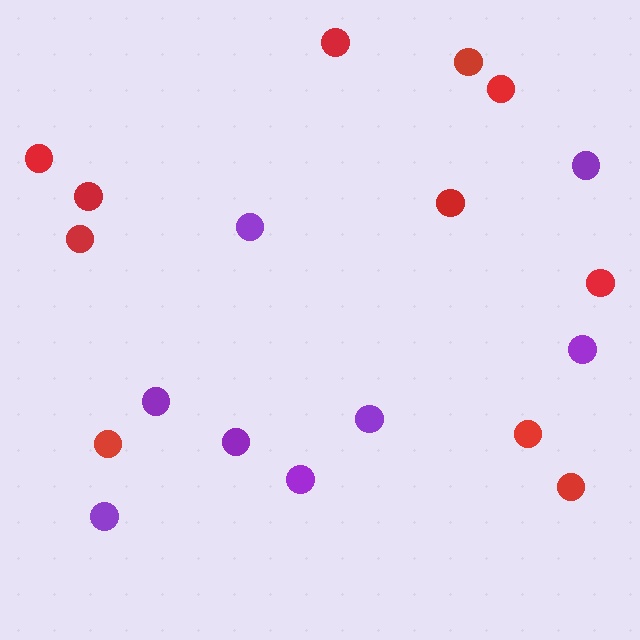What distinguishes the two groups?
There are 2 groups: one group of red circles (11) and one group of purple circles (8).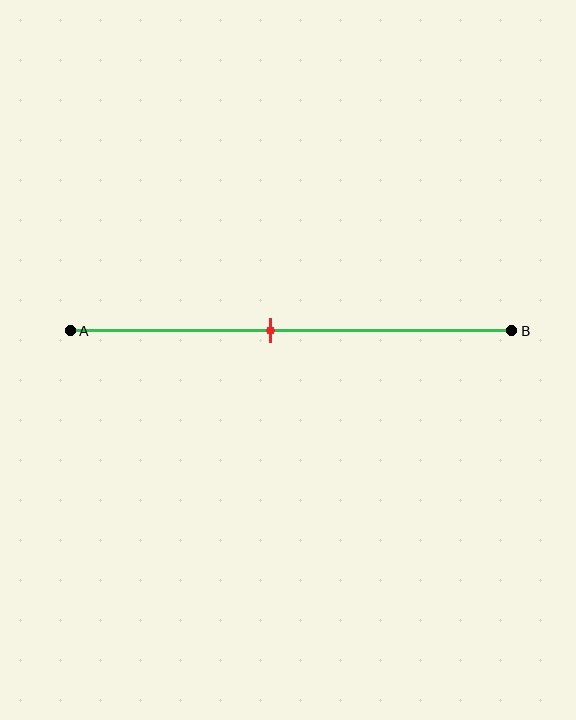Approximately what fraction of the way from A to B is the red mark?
The red mark is approximately 45% of the way from A to B.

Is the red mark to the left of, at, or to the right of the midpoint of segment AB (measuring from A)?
The red mark is to the left of the midpoint of segment AB.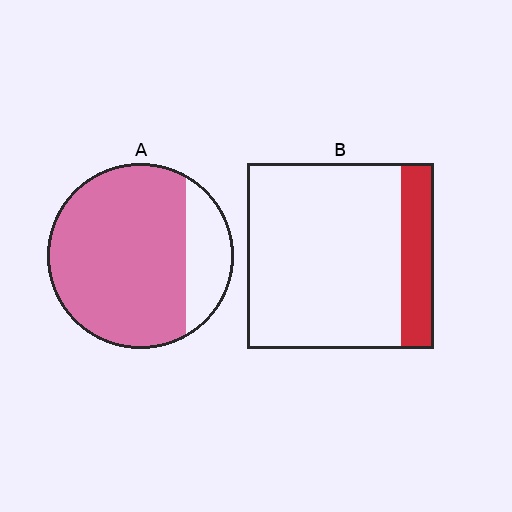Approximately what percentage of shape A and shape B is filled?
A is approximately 80% and B is approximately 20%.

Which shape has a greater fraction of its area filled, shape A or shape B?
Shape A.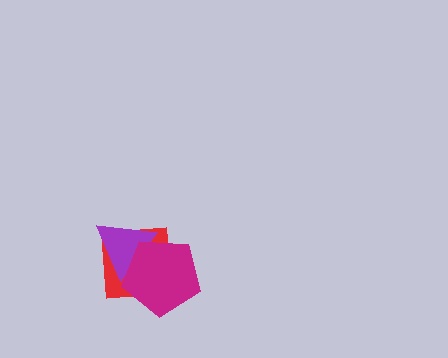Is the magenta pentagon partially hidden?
No, no other shape covers it.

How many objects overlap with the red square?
2 objects overlap with the red square.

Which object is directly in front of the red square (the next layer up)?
The purple triangle is directly in front of the red square.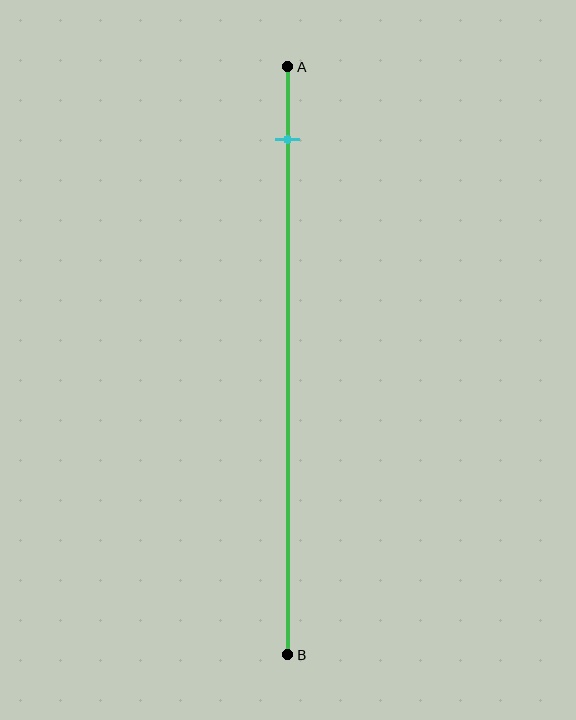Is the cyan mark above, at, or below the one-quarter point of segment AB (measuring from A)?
The cyan mark is above the one-quarter point of segment AB.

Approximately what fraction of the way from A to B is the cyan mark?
The cyan mark is approximately 10% of the way from A to B.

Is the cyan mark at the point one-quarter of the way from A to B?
No, the mark is at about 10% from A, not at the 25% one-quarter point.